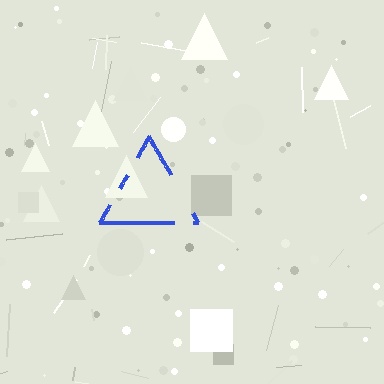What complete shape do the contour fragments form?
The contour fragments form a triangle.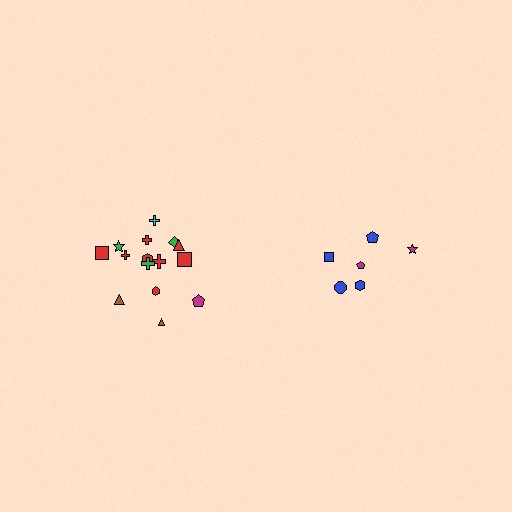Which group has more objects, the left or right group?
The left group.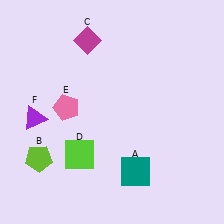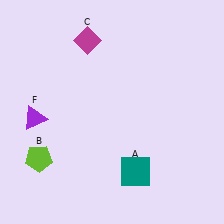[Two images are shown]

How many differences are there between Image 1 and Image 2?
There are 2 differences between the two images.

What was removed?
The pink pentagon (E), the lime square (D) were removed in Image 2.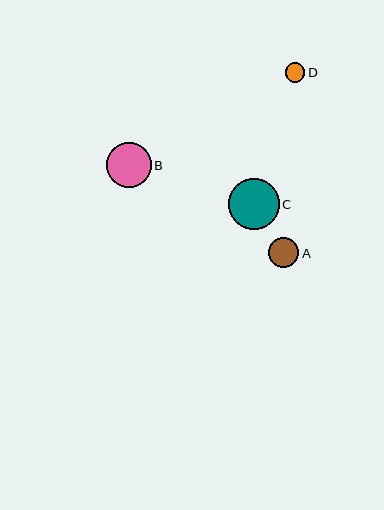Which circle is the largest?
Circle C is the largest with a size of approximately 51 pixels.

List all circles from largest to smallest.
From largest to smallest: C, B, A, D.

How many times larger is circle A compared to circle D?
Circle A is approximately 1.6 times the size of circle D.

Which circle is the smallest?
Circle D is the smallest with a size of approximately 19 pixels.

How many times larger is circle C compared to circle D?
Circle C is approximately 2.6 times the size of circle D.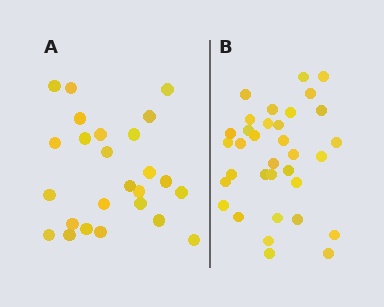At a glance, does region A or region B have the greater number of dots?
Region B (the right region) has more dots.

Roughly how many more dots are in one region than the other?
Region B has roughly 8 or so more dots than region A.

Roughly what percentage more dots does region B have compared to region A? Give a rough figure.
About 35% more.